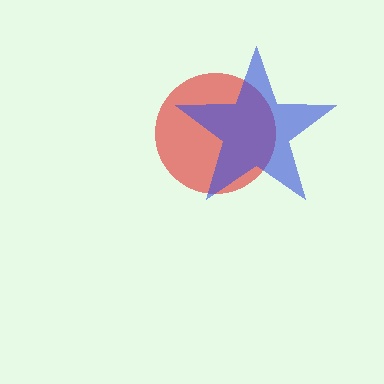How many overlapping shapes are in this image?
There are 2 overlapping shapes in the image.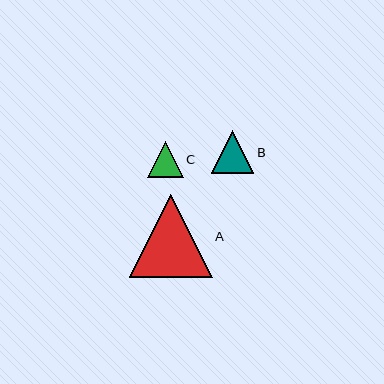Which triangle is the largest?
Triangle A is the largest with a size of approximately 83 pixels.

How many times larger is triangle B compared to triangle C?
Triangle B is approximately 1.2 times the size of triangle C.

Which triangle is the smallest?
Triangle C is the smallest with a size of approximately 36 pixels.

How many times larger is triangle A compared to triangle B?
Triangle A is approximately 2.0 times the size of triangle B.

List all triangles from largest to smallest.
From largest to smallest: A, B, C.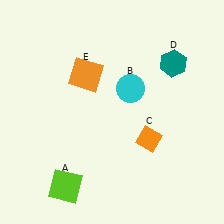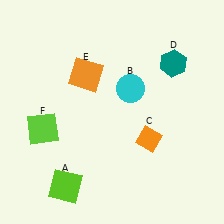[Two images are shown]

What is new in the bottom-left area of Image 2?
A lime square (F) was added in the bottom-left area of Image 2.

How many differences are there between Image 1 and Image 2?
There is 1 difference between the two images.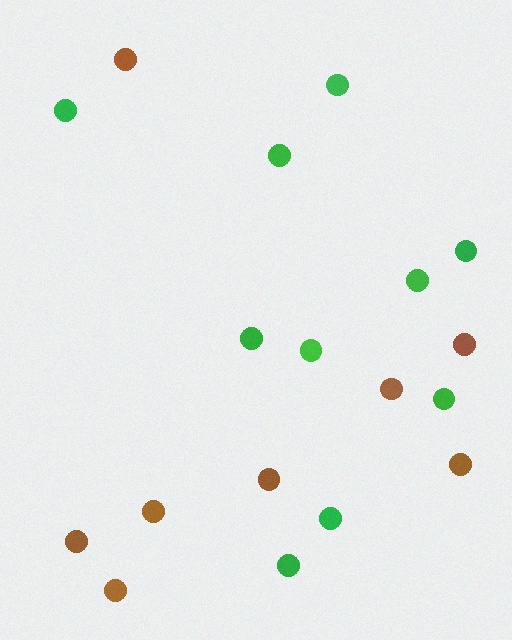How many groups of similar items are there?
There are 2 groups: one group of green circles (10) and one group of brown circles (8).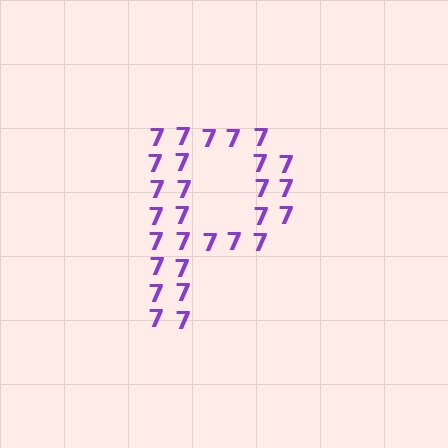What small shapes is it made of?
It is made of small digit 7's.